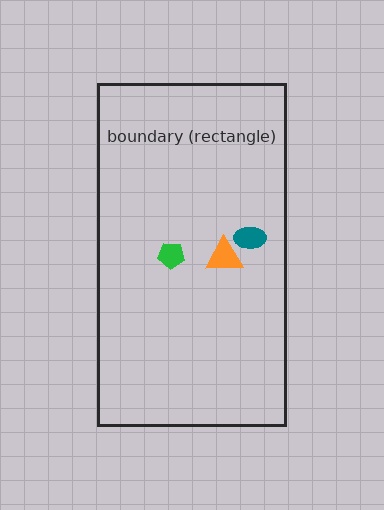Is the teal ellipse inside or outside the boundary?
Inside.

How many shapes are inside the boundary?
3 inside, 0 outside.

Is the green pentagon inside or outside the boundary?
Inside.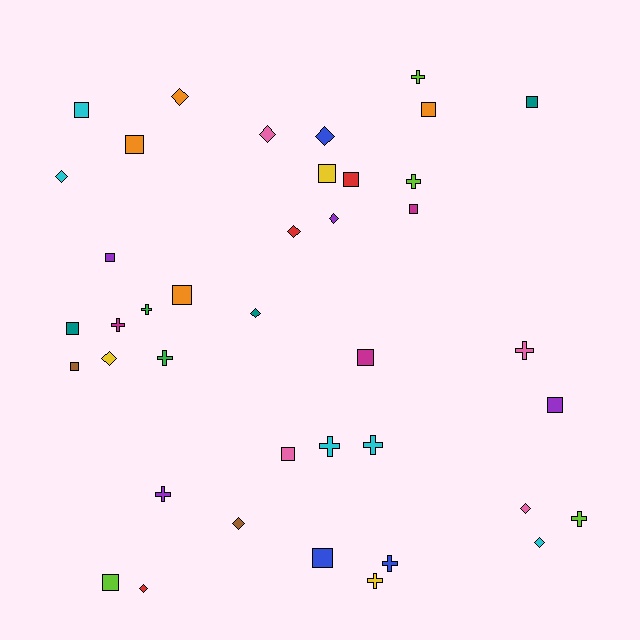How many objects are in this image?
There are 40 objects.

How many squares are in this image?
There are 16 squares.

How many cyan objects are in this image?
There are 5 cyan objects.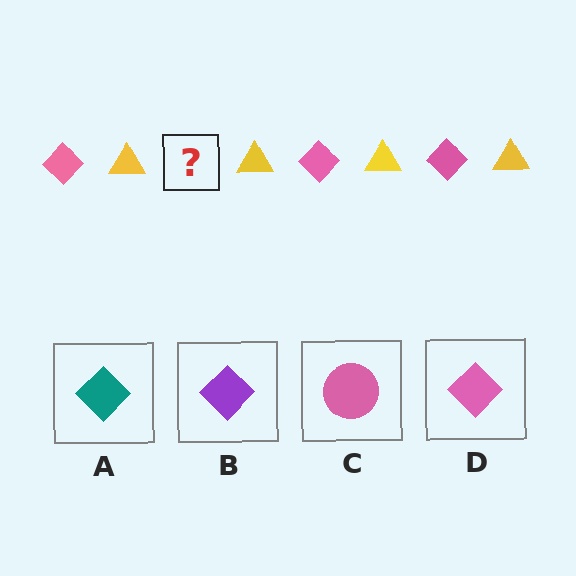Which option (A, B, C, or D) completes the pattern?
D.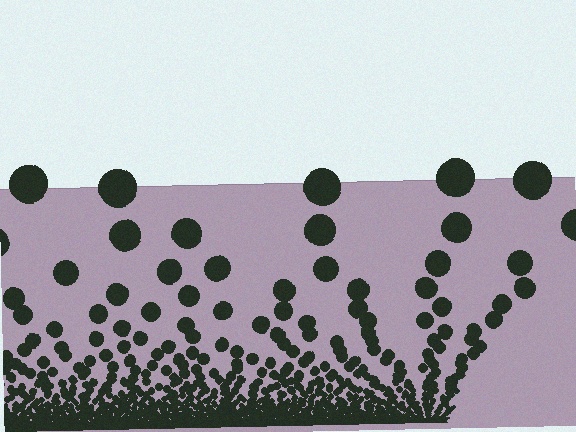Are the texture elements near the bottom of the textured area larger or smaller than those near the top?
Smaller. The gradient is inverted — elements near the bottom are smaller and denser.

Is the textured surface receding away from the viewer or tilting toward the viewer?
The surface appears to tilt toward the viewer. Texture elements get larger and sparser toward the top.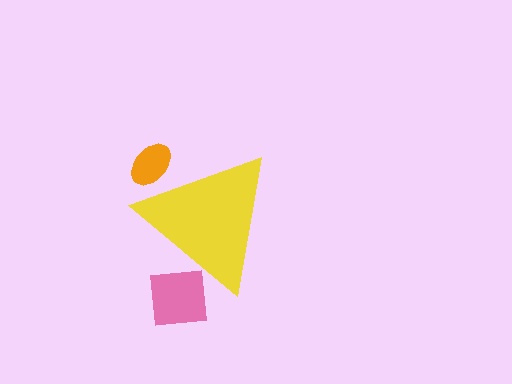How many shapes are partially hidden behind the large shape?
3 shapes are partially hidden.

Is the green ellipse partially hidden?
Yes, the green ellipse is partially hidden behind the yellow triangle.